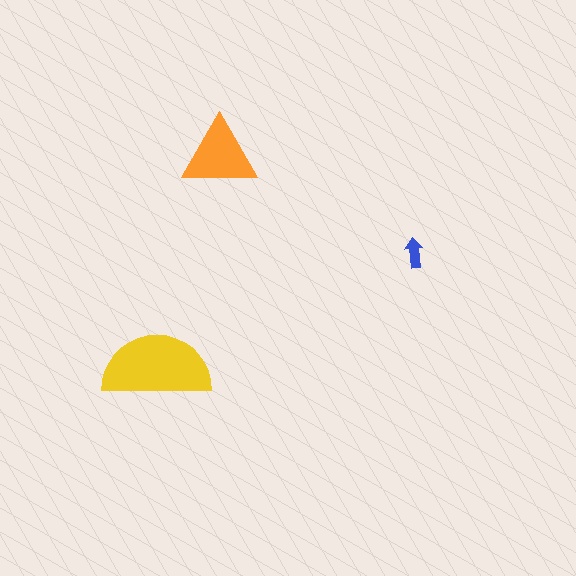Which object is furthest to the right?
The blue arrow is rightmost.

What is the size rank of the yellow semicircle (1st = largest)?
1st.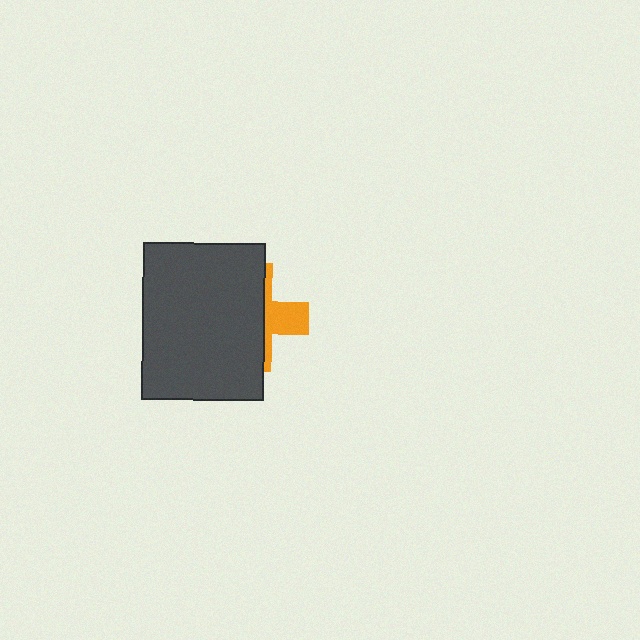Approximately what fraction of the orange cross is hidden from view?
Roughly 68% of the orange cross is hidden behind the dark gray rectangle.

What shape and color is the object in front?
The object in front is a dark gray rectangle.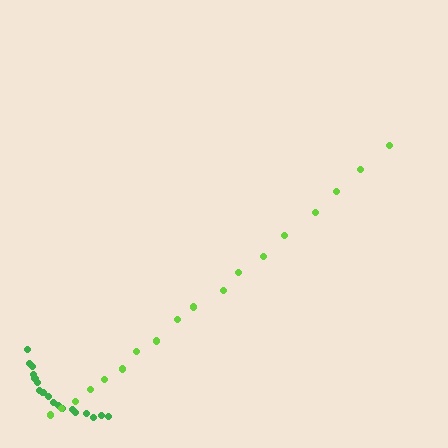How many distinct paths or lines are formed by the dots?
There are 2 distinct paths.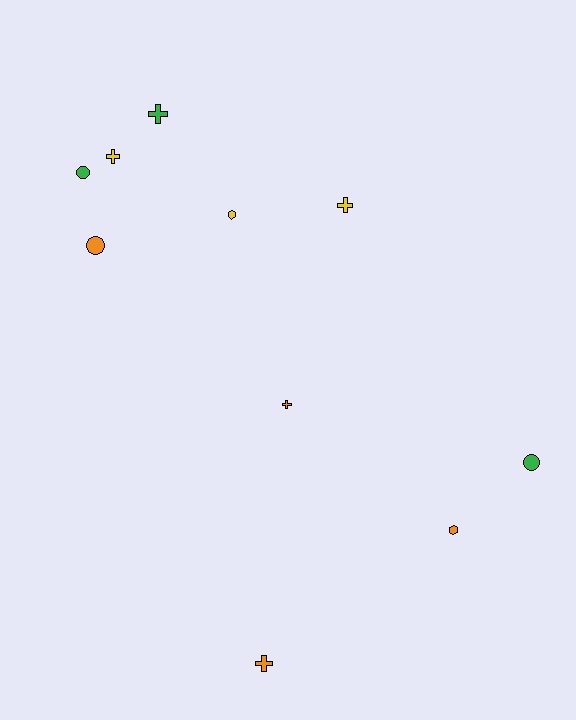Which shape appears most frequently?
Cross, with 5 objects.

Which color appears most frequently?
Orange, with 4 objects.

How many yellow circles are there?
There are no yellow circles.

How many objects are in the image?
There are 10 objects.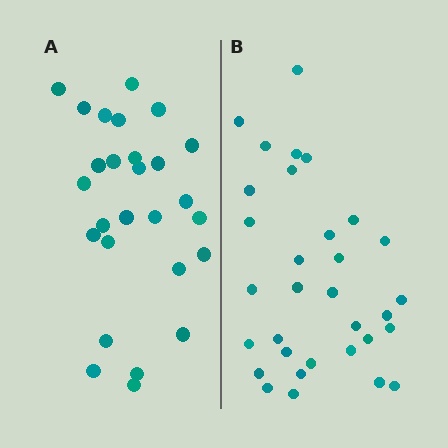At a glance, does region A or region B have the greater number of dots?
Region B (the right region) has more dots.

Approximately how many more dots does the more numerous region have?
Region B has about 5 more dots than region A.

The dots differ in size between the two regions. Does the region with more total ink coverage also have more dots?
No. Region A has more total ink coverage because its dots are larger, but region B actually contains more individual dots. Total area can be misleading — the number of items is what matters here.